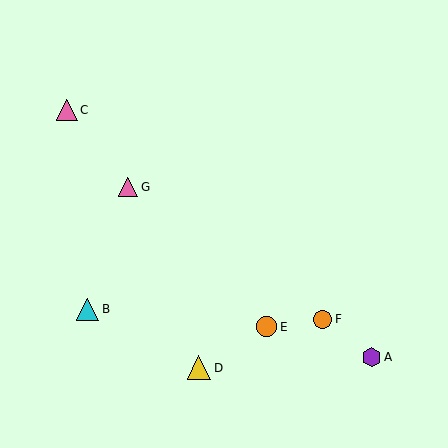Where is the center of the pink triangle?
The center of the pink triangle is at (67, 110).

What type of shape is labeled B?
Shape B is a cyan triangle.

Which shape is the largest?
The yellow triangle (labeled D) is the largest.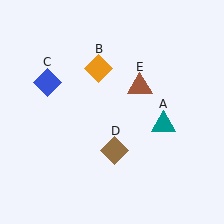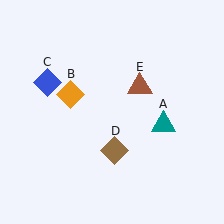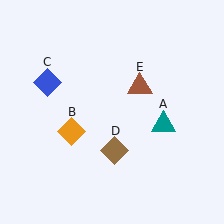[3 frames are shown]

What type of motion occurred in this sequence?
The orange diamond (object B) rotated counterclockwise around the center of the scene.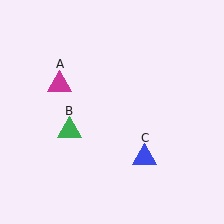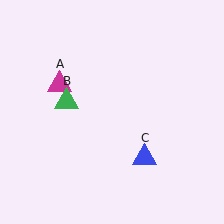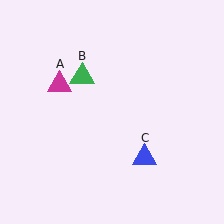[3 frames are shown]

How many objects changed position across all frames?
1 object changed position: green triangle (object B).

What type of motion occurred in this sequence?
The green triangle (object B) rotated clockwise around the center of the scene.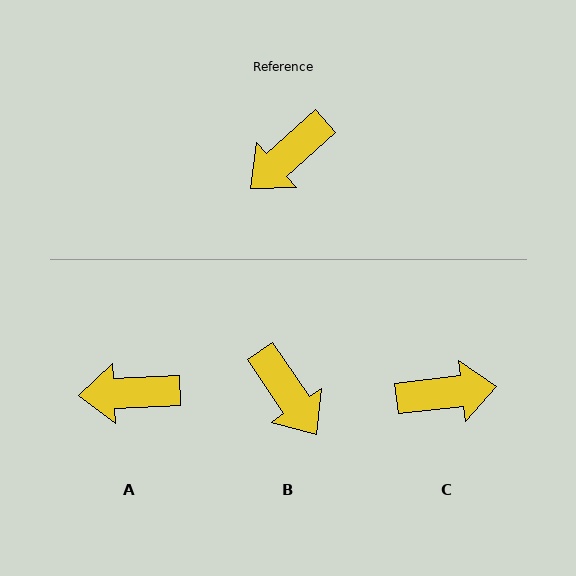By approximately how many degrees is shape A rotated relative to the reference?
Approximately 39 degrees clockwise.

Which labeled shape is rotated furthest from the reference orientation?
C, about 145 degrees away.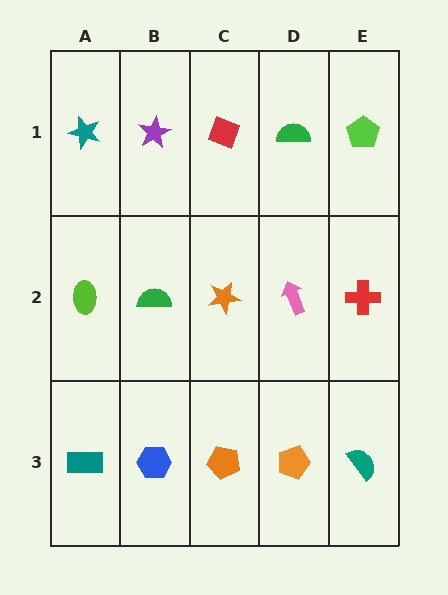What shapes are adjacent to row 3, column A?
A lime ellipse (row 2, column A), a blue hexagon (row 3, column B).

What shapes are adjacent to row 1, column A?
A lime ellipse (row 2, column A), a purple star (row 1, column B).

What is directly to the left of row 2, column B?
A lime ellipse.